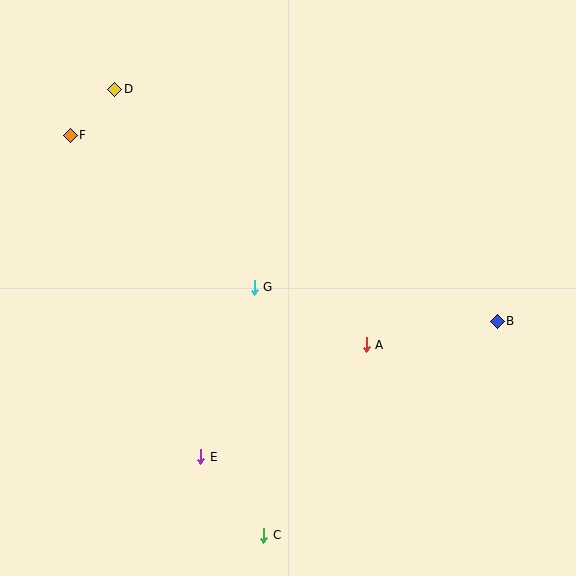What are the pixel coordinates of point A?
Point A is at (366, 345).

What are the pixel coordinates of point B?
Point B is at (497, 321).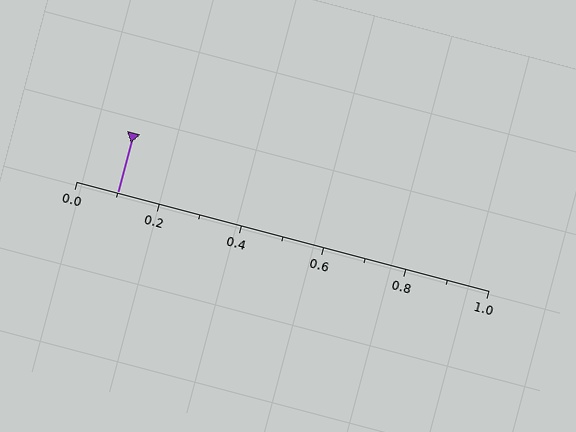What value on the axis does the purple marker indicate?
The marker indicates approximately 0.1.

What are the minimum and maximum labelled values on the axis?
The axis runs from 0.0 to 1.0.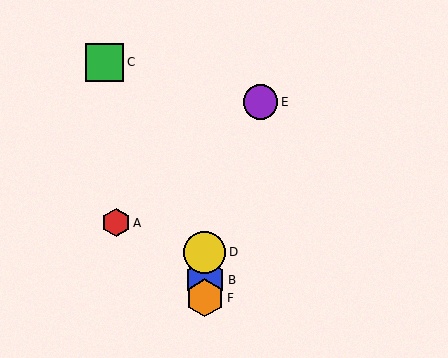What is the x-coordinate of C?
Object C is at x≈105.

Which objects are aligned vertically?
Objects B, D, F are aligned vertically.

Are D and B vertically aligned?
Yes, both are at x≈205.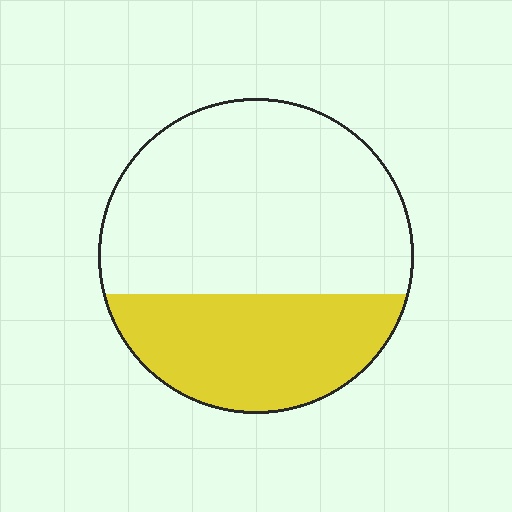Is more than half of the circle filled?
No.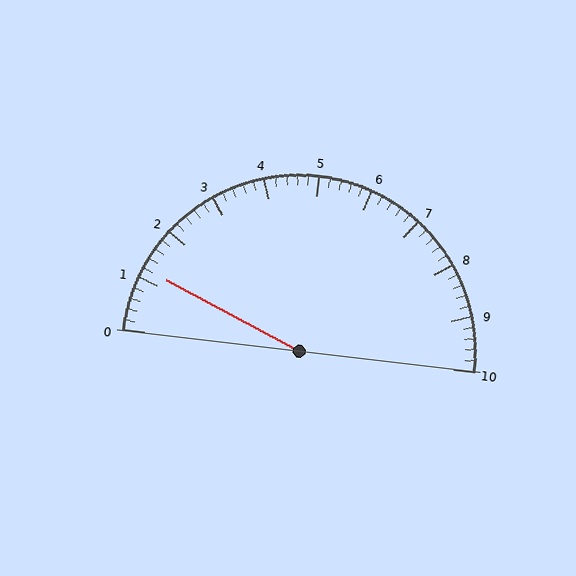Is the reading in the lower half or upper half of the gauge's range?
The reading is in the lower half of the range (0 to 10).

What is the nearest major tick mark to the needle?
The nearest major tick mark is 1.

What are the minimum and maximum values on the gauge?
The gauge ranges from 0 to 10.